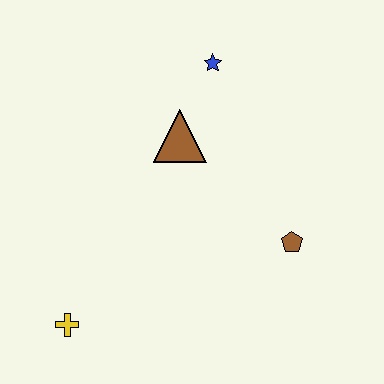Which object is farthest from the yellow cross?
The blue star is farthest from the yellow cross.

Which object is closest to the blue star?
The brown triangle is closest to the blue star.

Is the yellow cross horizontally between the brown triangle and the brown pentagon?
No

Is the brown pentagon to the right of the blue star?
Yes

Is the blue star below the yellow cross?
No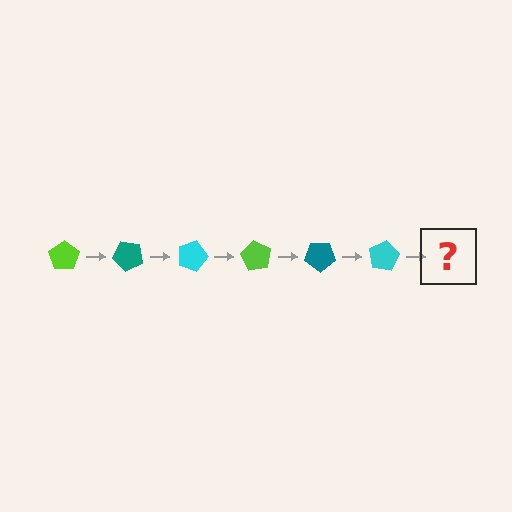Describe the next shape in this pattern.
It should be a lime pentagon, rotated 270 degrees from the start.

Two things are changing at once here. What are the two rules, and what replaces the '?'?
The two rules are that it rotates 45 degrees each step and the color cycles through lime, teal, and cyan. The '?' should be a lime pentagon, rotated 270 degrees from the start.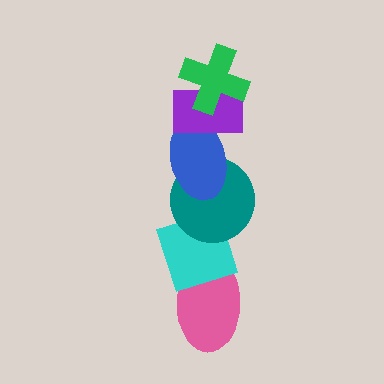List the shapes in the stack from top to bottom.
From top to bottom: the green cross, the purple rectangle, the blue ellipse, the teal circle, the cyan diamond, the pink ellipse.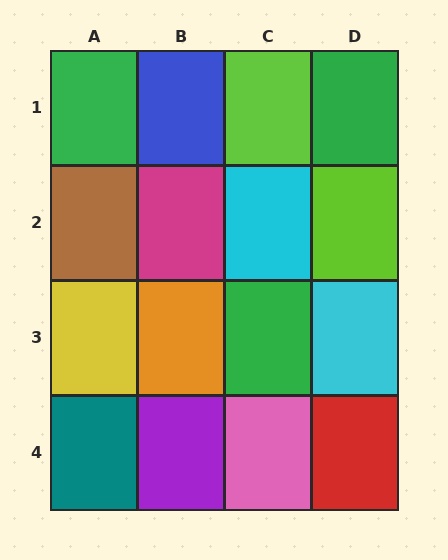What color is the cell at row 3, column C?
Green.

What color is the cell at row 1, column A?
Green.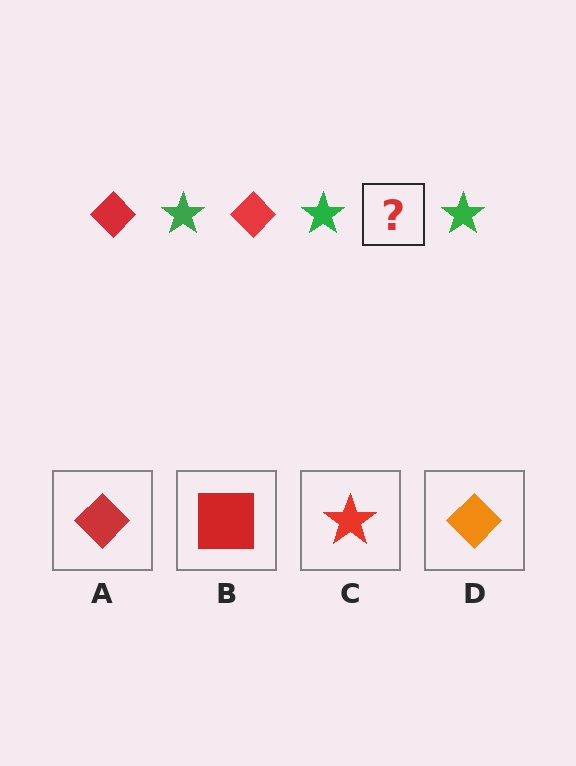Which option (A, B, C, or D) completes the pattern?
A.